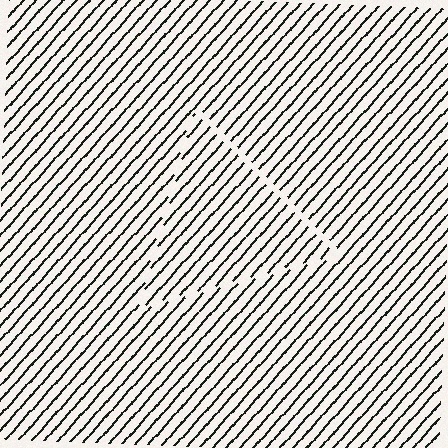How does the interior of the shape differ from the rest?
The interior of the shape contains the same grating, shifted by half a period — the contour is defined by the phase discontinuity where line-ends from the inner and outer gratings abut.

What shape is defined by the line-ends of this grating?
An illusory triangle. The interior of the shape contains the same grating, shifted by half a period — the contour is defined by the phase discontinuity where line-ends from the inner and outer gratings abut.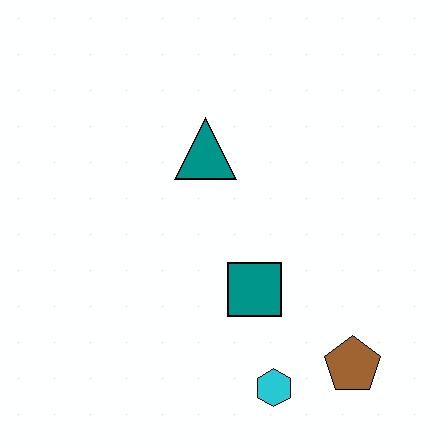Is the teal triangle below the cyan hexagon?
No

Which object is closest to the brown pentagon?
The cyan hexagon is closest to the brown pentagon.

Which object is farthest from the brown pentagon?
The teal triangle is farthest from the brown pentagon.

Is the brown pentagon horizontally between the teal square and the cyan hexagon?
No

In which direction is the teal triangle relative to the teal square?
The teal triangle is above the teal square.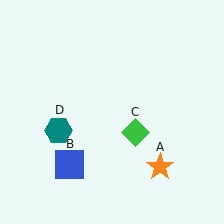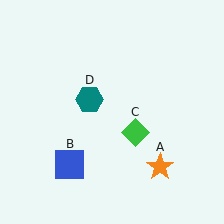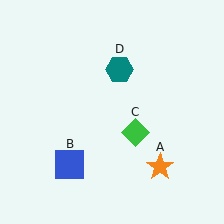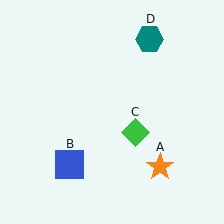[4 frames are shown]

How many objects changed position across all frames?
1 object changed position: teal hexagon (object D).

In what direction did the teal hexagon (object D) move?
The teal hexagon (object D) moved up and to the right.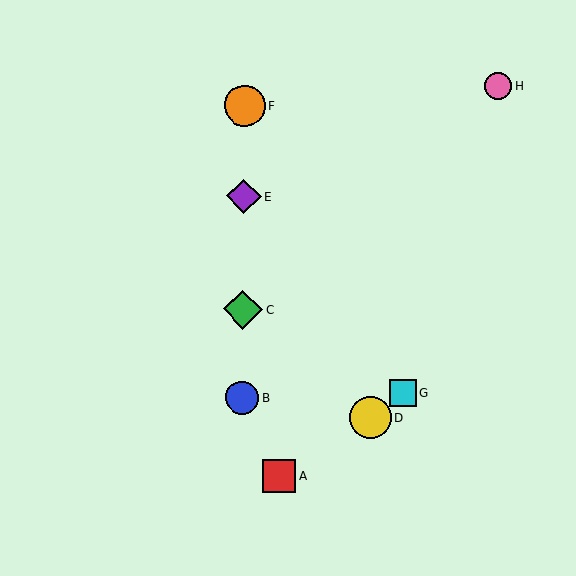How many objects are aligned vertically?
4 objects (B, C, E, F) are aligned vertically.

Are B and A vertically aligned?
No, B is at x≈242 and A is at x≈279.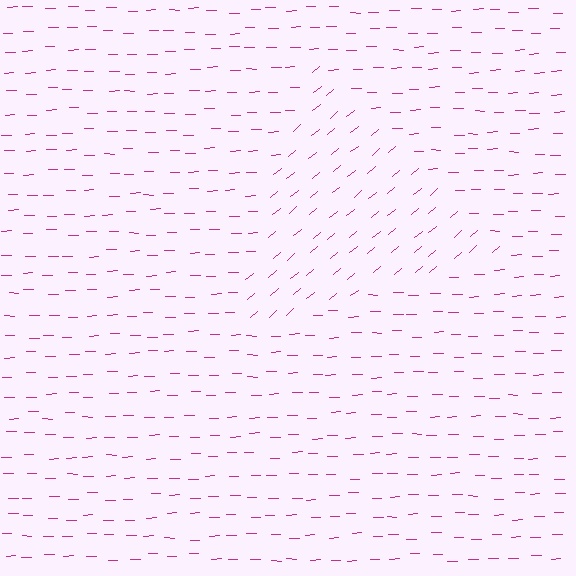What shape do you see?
I see a triangle.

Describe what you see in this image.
The image is filled with small magenta line segments. A triangle region in the image has lines oriented differently from the surrounding lines, creating a visible texture boundary.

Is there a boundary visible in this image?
Yes, there is a texture boundary formed by a change in line orientation.